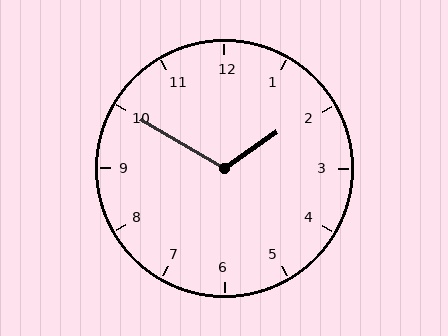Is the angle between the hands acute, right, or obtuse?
It is obtuse.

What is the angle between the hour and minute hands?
Approximately 115 degrees.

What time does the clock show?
1:50.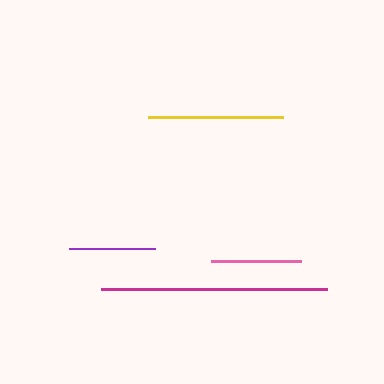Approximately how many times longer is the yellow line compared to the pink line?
The yellow line is approximately 1.5 times the length of the pink line.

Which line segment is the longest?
The magenta line is the longest at approximately 227 pixels.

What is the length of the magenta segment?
The magenta segment is approximately 227 pixels long.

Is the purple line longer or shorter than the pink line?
The pink line is longer than the purple line.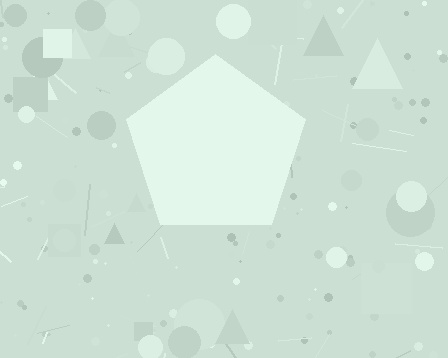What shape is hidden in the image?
A pentagon is hidden in the image.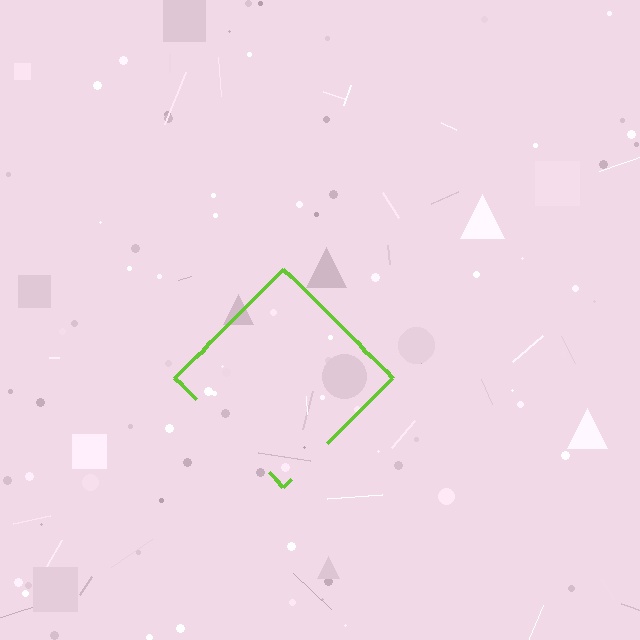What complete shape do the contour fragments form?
The contour fragments form a diamond.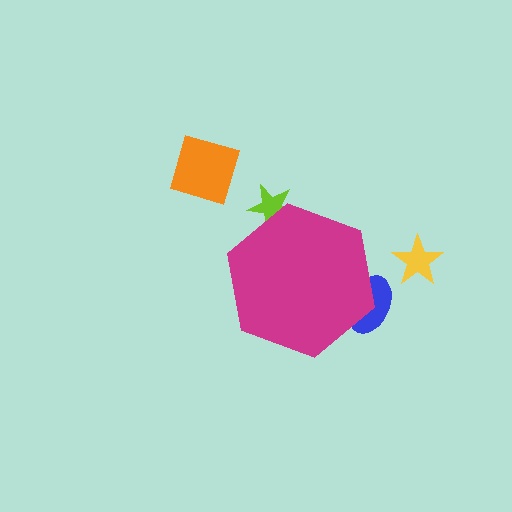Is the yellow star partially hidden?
No, the yellow star is fully visible.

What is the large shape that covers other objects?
A magenta hexagon.